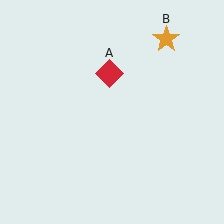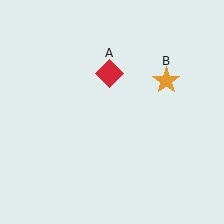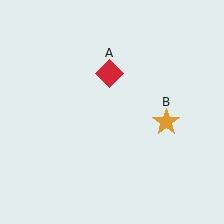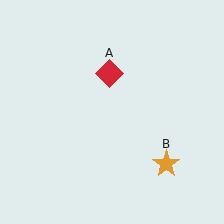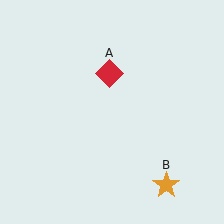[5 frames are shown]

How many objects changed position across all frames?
1 object changed position: orange star (object B).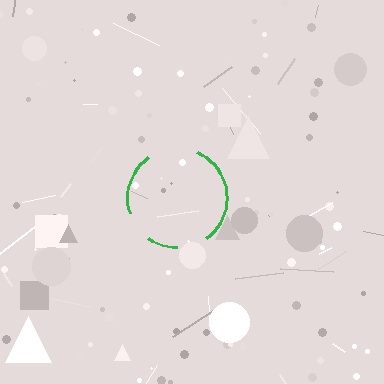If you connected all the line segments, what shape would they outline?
They would outline a circle.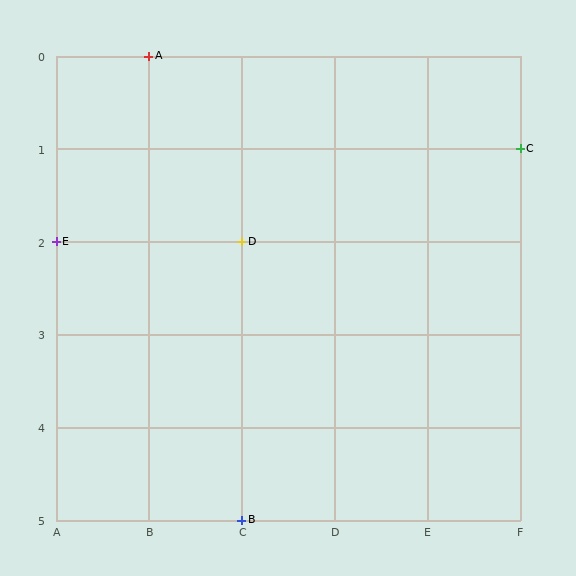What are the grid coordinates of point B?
Point B is at grid coordinates (C, 5).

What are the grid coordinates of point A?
Point A is at grid coordinates (B, 0).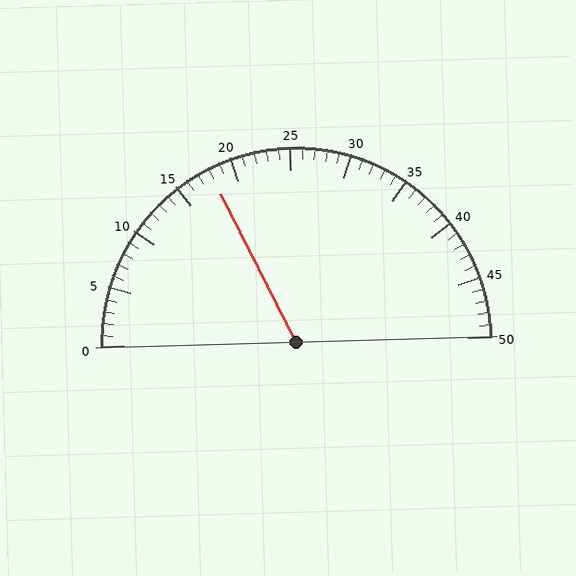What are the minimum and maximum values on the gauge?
The gauge ranges from 0 to 50.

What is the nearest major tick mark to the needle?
The nearest major tick mark is 20.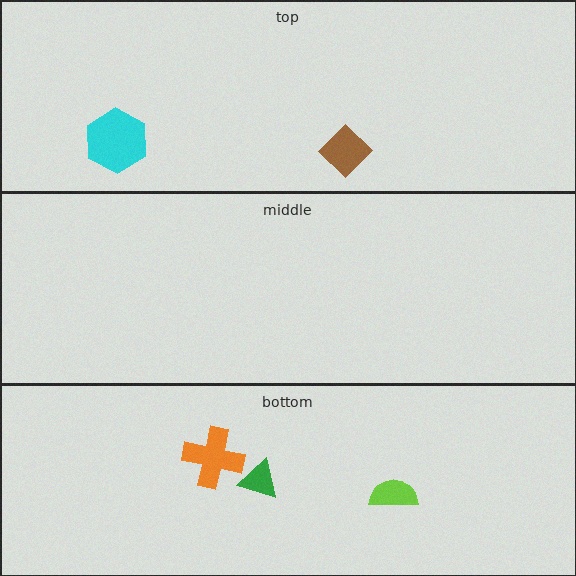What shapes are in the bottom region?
The lime semicircle, the green triangle, the orange cross.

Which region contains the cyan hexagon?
The top region.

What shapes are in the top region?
The cyan hexagon, the brown diamond.